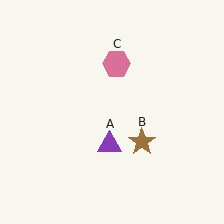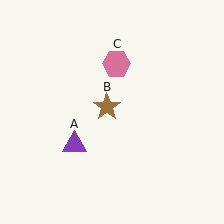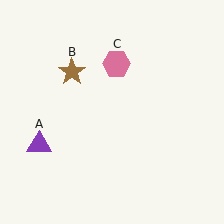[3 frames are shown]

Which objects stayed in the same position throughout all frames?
Pink hexagon (object C) remained stationary.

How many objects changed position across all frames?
2 objects changed position: purple triangle (object A), brown star (object B).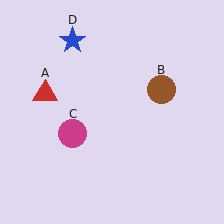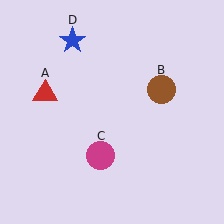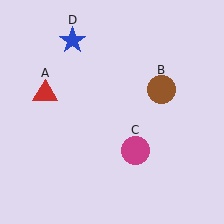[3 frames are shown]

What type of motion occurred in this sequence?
The magenta circle (object C) rotated counterclockwise around the center of the scene.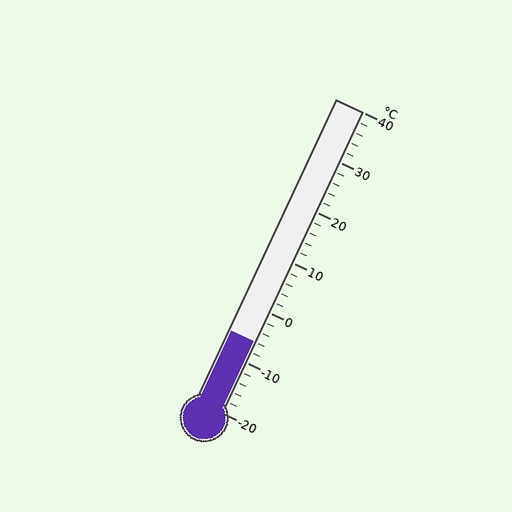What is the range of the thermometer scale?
The thermometer scale ranges from -20°C to 40°C.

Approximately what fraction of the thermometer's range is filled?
The thermometer is filled to approximately 25% of its range.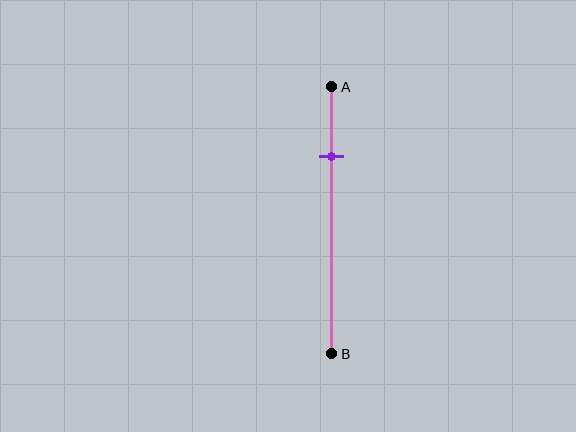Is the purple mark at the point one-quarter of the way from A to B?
Yes, the mark is approximately at the one-quarter point.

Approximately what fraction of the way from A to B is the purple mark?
The purple mark is approximately 25% of the way from A to B.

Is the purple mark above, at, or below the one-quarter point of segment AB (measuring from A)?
The purple mark is approximately at the one-quarter point of segment AB.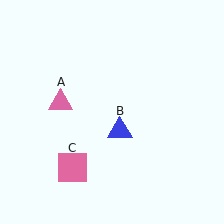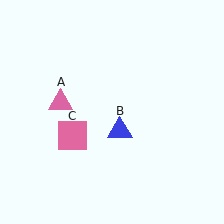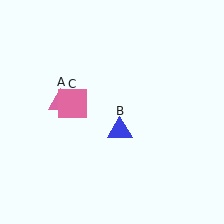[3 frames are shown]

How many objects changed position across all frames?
1 object changed position: pink square (object C).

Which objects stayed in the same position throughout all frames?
Pink triangle (object A) and blue triangle (object B) remained stationary.